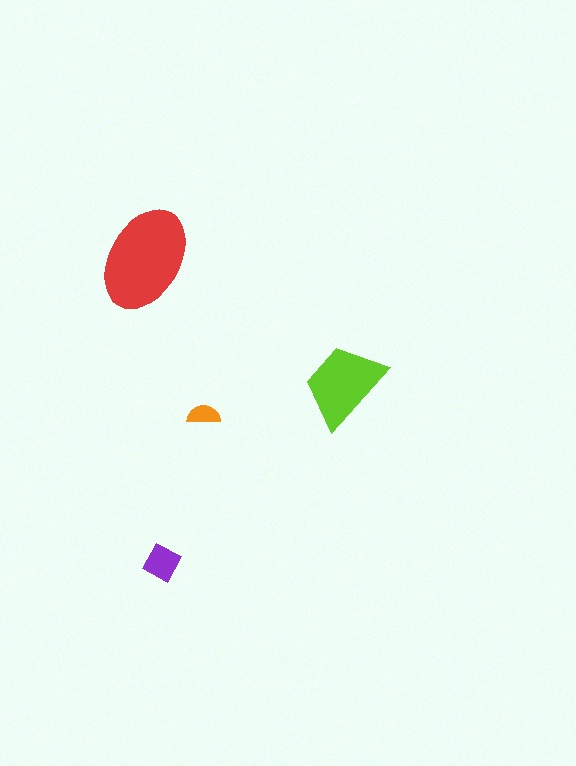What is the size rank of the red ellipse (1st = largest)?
1st.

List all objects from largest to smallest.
The red ellipse, the lime trapezoid, the purple diamond, the orange semicircle.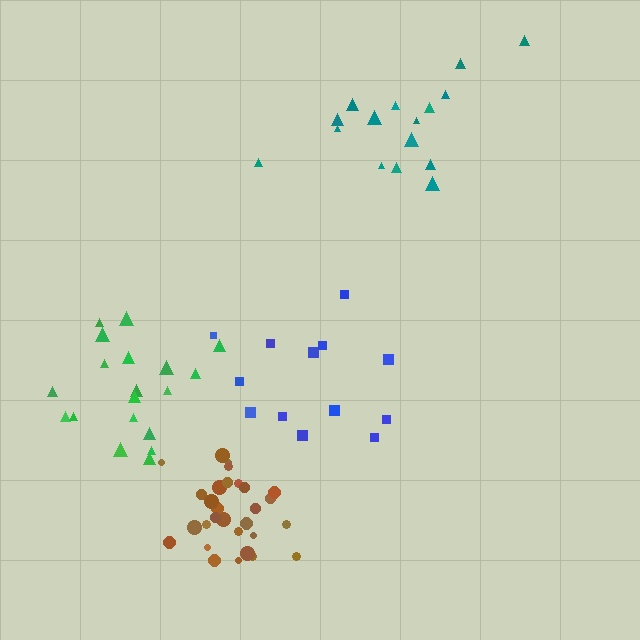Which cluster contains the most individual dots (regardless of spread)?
Brown (29).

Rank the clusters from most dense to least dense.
brown, green, blue, teal.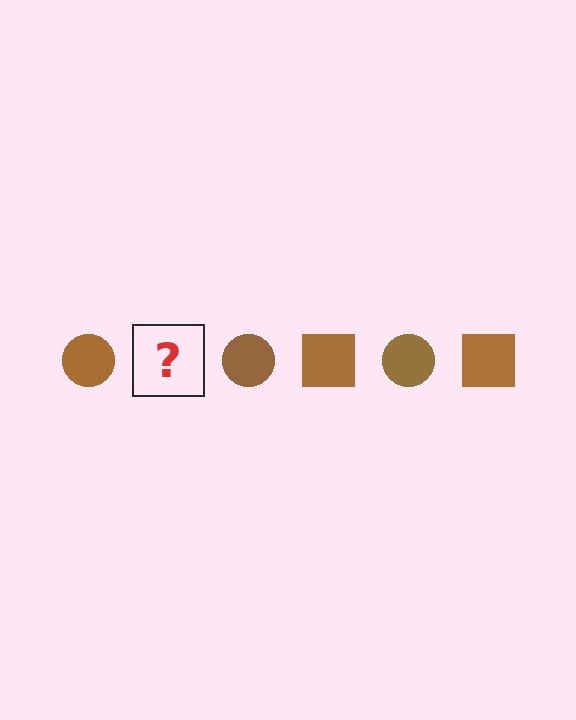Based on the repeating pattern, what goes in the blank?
The blank should be a brown square.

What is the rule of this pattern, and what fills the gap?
The rule is that the pattern cycles through circle, square shapes in brown. The gap should be filled with a brown square.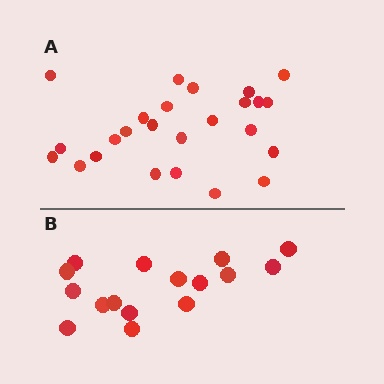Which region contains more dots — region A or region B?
Region A (the top region) has more dots.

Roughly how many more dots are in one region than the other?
Region A has roughly 8 or so more dots than region B.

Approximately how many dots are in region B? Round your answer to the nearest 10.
About 20 dots. (The exact count is 16, which rounds to 20.)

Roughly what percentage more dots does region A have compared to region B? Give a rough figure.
About 55% more.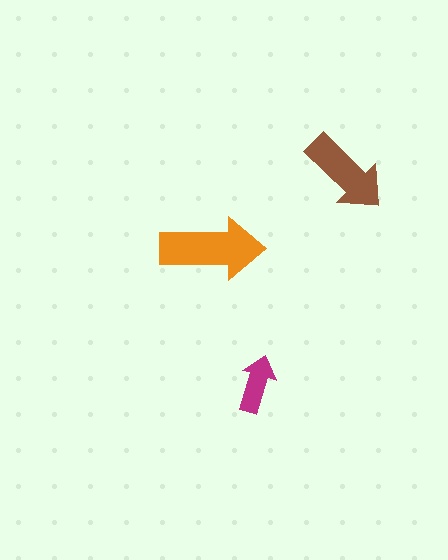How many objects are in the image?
There are 3 objects in the image.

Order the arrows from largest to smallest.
the orange one, the brown one, the magenta one.